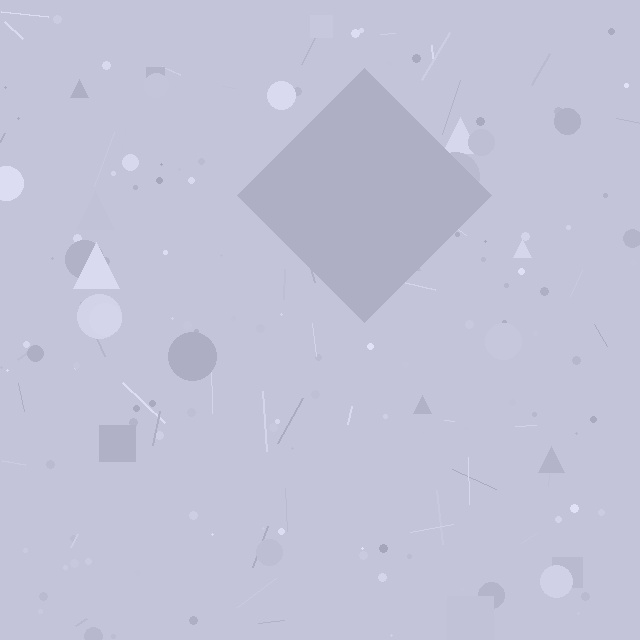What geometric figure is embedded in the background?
A diamond is embedded in the background.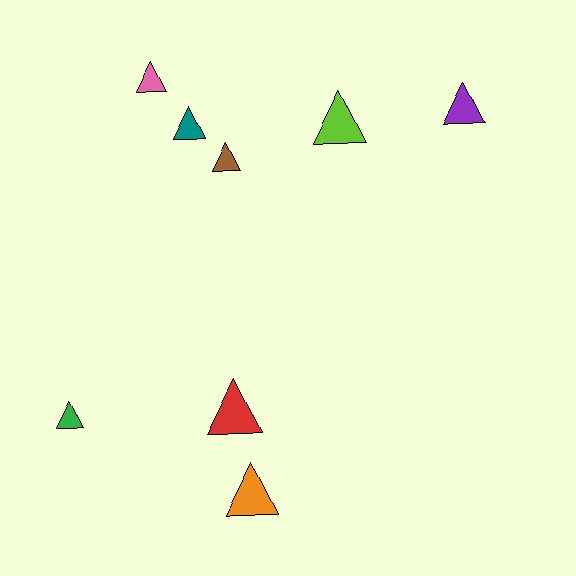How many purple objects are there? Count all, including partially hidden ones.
There is 1 purple object.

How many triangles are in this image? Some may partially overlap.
There are 8 triangles.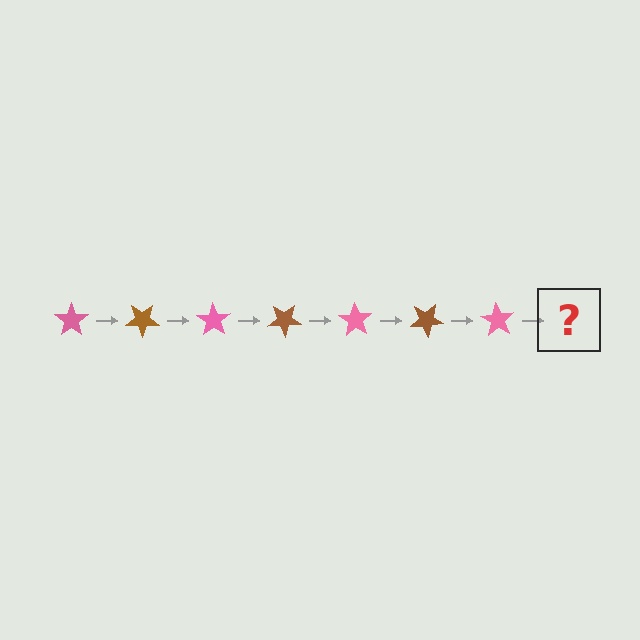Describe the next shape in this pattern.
It should be a brown star, rotated 245 degrees from the start.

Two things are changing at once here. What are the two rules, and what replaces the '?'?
The two rules are that it rotates 35 degrees each step and the color cycles through pink and brown. The '?' should be a brown star, rotated 245 degrees from the start.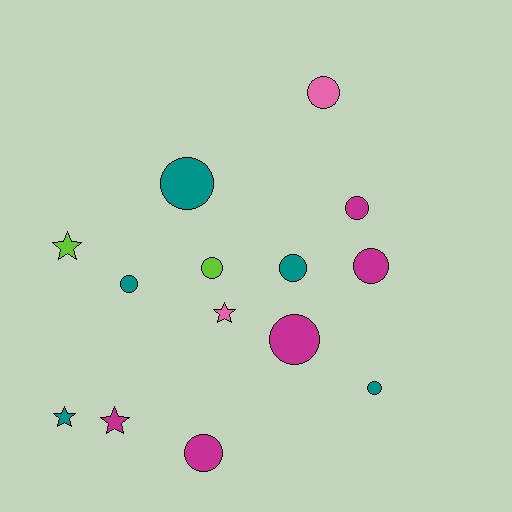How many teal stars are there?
There is 1 teal star.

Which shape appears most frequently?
Circle, with 10 objects.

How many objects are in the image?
There are 14 objects.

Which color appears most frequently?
Magenta, with 5 objects.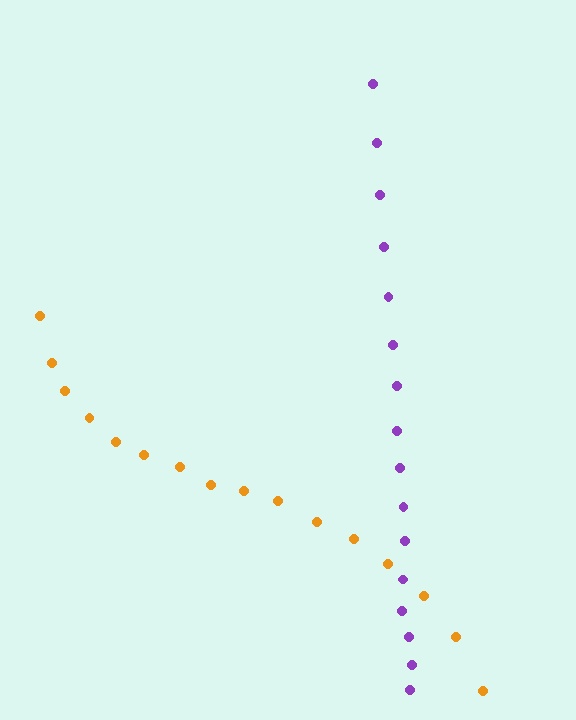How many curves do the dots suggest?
There are 2 distinct paths.